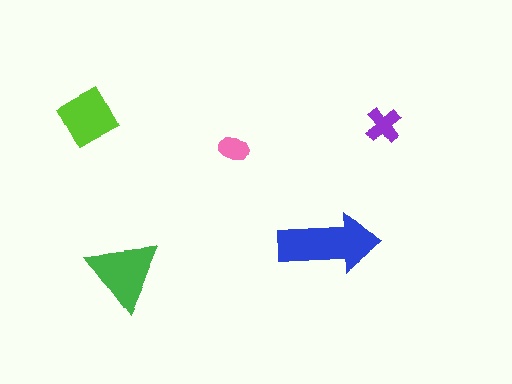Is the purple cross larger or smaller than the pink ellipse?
Larger.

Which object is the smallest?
The pink ellipse.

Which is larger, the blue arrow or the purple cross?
The blue arrow.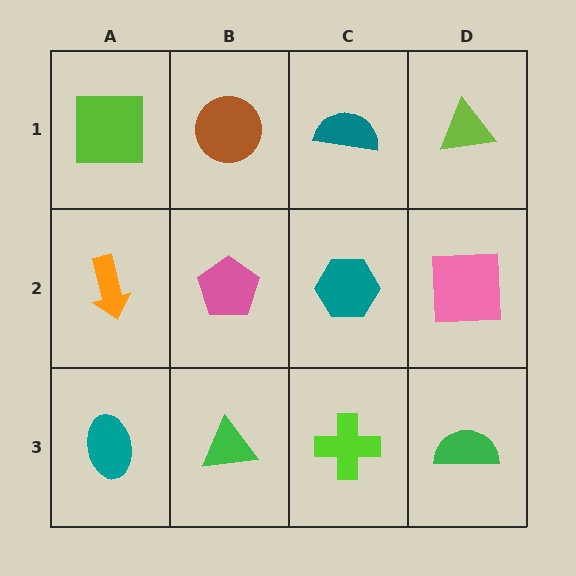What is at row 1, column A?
A lime square.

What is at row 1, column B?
A brown circle.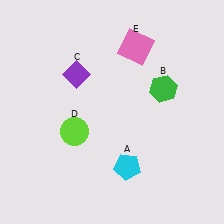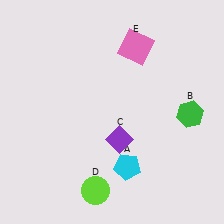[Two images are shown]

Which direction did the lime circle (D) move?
The lime circle (D) moved down.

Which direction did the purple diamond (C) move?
The purple diamond (C) moved down.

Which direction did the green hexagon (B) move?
The green hexagon (B) moved right.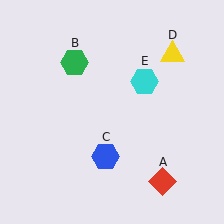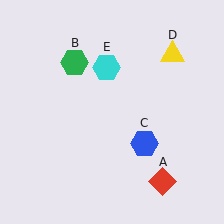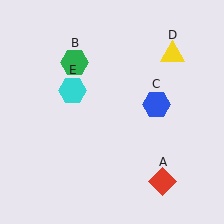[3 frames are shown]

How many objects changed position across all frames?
2 objects changed position: blue hexagon (object C), cyan hexagon (object E).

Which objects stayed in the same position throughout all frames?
Red diamond (object A) and green hexagon (object B) and yellow triangle (object D) remained stationary.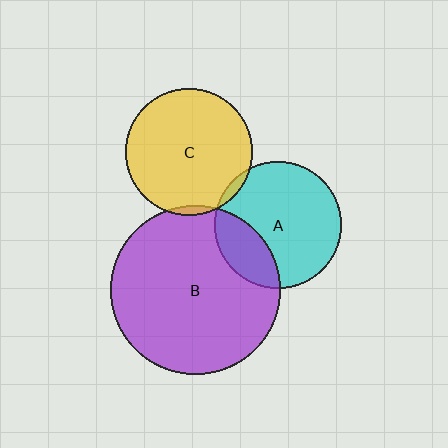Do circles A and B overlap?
Yes.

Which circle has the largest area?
Circle B (purple).